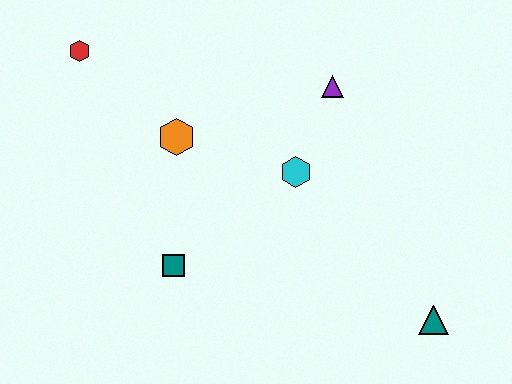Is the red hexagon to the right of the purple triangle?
No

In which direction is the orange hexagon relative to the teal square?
The orange hexagon is above the teal square.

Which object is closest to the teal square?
The orange hexagon is closest to the teal square.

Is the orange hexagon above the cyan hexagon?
Yes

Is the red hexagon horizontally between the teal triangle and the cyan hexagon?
No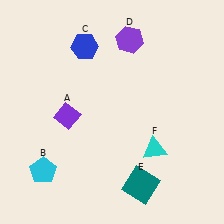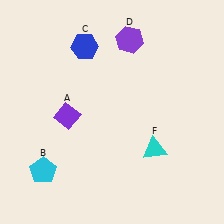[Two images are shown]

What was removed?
The teal square (E) was removed in Image 2.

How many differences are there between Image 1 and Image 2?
There is 1 difference between the two images.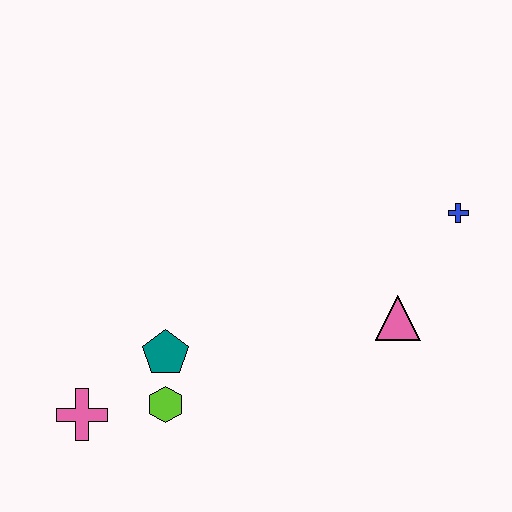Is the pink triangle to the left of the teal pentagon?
No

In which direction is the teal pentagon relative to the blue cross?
The teal pentagon is to the left of the blue cross.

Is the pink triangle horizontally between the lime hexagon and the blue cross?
Yes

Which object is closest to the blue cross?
The pink triangle is closest to the blue cross.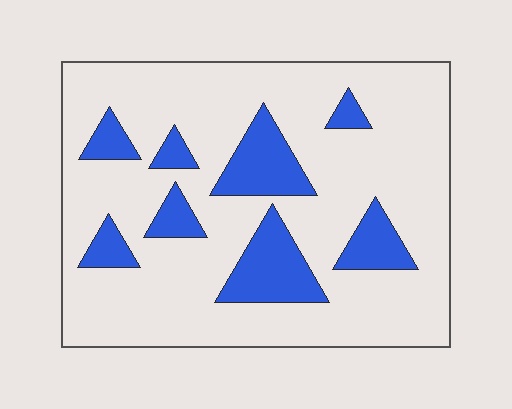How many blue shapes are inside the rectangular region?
8.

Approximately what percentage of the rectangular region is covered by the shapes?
Approximately 20%.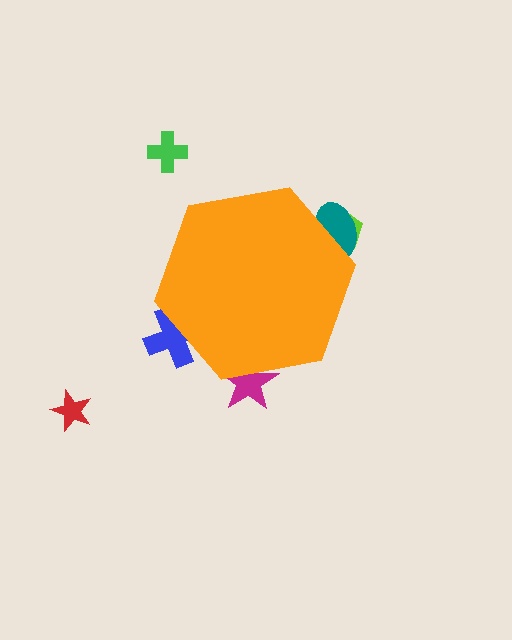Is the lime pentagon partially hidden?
Yes, the lime pentagon is partially hidden behind the orange hexagon.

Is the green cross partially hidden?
No, the green cross is fully visible.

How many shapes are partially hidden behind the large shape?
4 shapes are partially hidden.